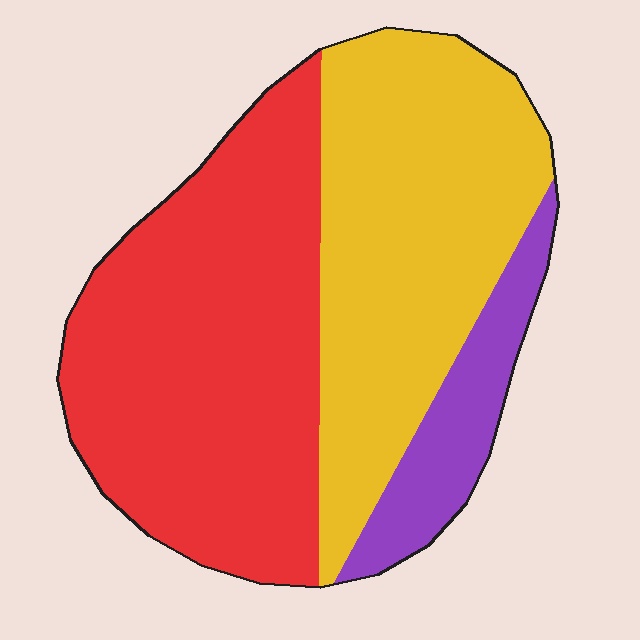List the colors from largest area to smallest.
From largest to smallest: red, yellow, purple.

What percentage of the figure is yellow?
Yellow takes up between a third and a half of the figure.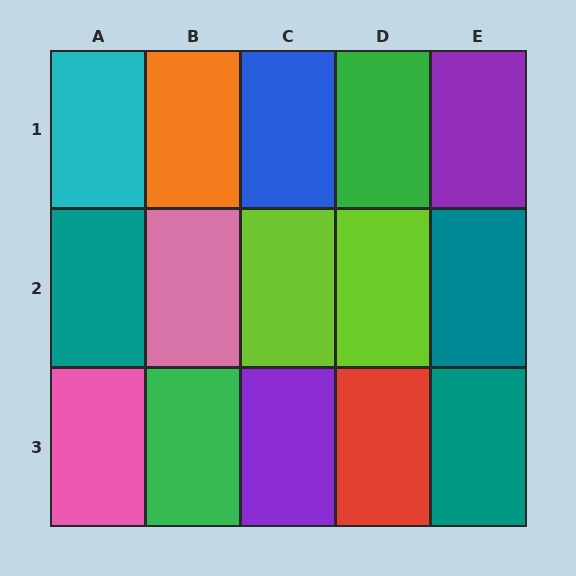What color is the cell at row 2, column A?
Teal.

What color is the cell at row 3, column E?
Teal.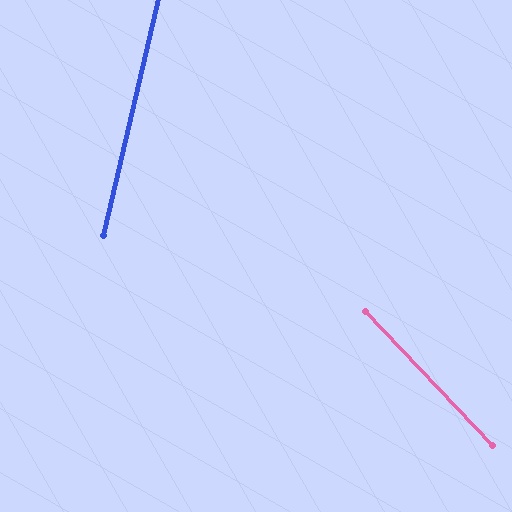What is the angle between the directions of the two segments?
Approximately 57 degrees.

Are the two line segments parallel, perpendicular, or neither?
Neither parallel nor perpendicular — they differ by about 57°.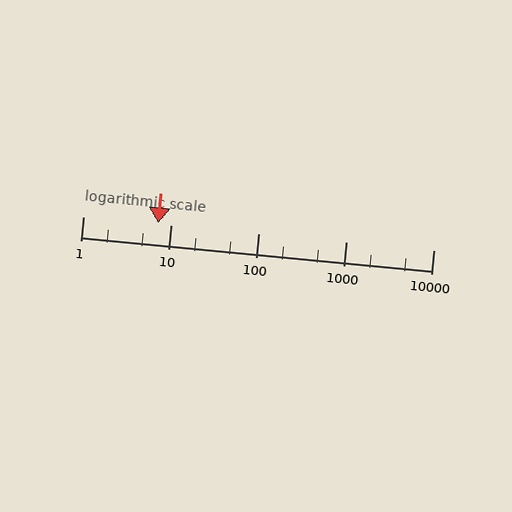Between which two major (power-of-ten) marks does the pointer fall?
The pointer is between 1 and 10.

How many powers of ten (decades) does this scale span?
The scale spans 4 decades, from 1 to 10000.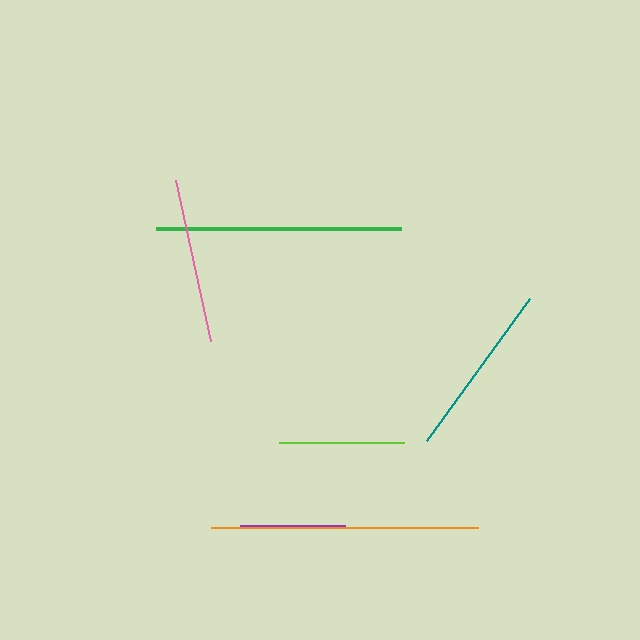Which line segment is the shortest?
The purple line is the shortest at approximately 106 pixels.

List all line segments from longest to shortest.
From longest to shortest: orange, green, teal, pink, lime, purple.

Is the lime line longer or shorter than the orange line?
The orange line is longer than the lime line.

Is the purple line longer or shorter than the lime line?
The lime line is longer than the purple line.